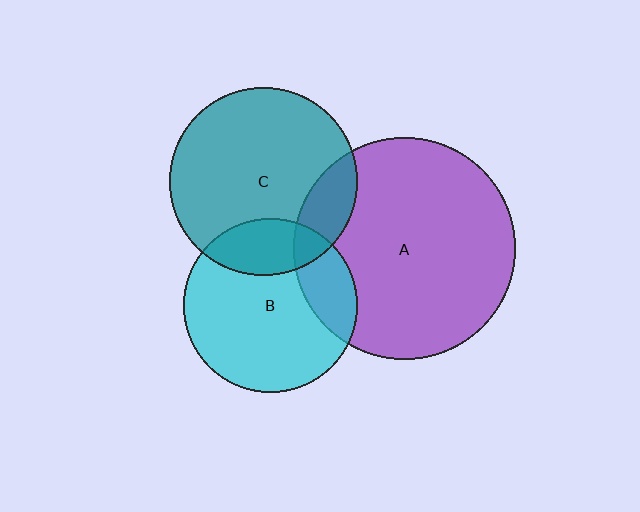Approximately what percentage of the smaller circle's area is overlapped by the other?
Approximately 20%.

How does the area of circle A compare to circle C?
Approximately 1.4 times.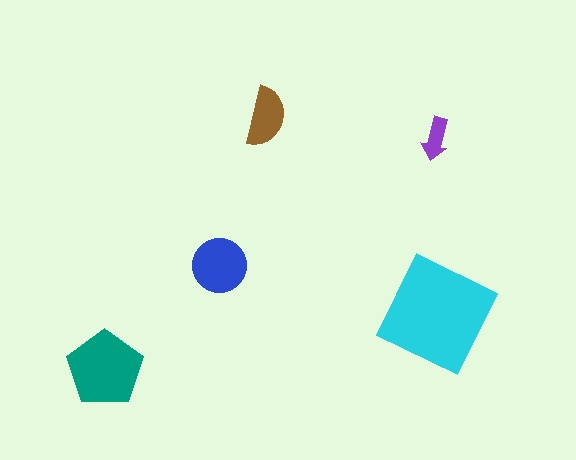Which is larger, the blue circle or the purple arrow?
The blue circle.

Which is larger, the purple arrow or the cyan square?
The cyan square.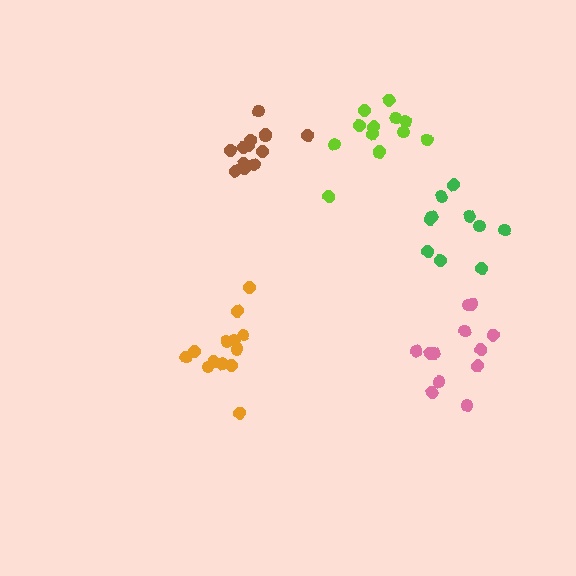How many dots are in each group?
Group 1: 13 dots, Group 2: 13 dots, Group 3: 12 dots, Group 4: 10 dots, Group 5: 13 dots (61 total).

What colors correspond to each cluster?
The clusters are colored: lime, orange, pink, green, brown.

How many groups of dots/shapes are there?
There are 5 groups.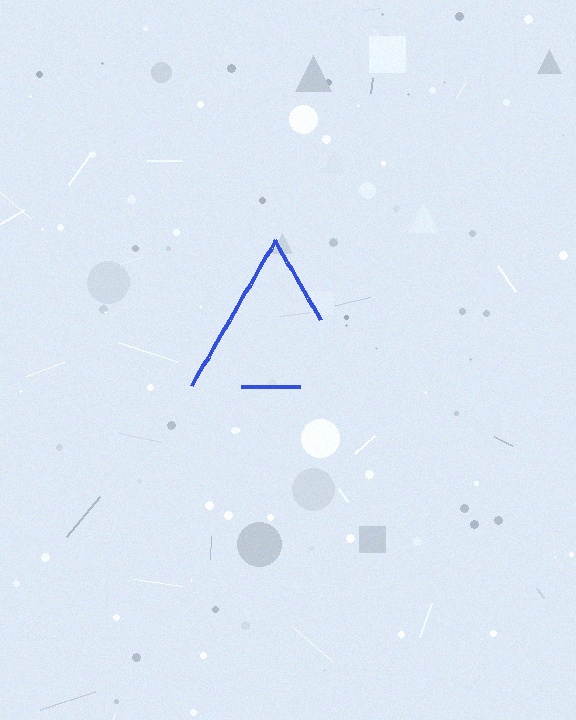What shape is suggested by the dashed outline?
The dashed outline suggests a triangle.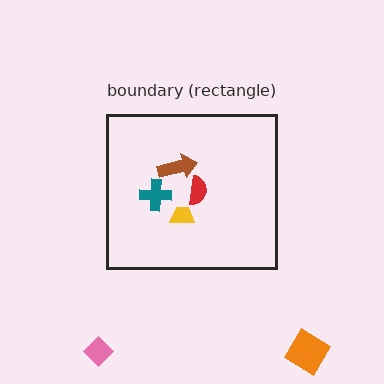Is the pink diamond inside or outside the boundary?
Outside.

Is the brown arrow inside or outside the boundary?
Inside.